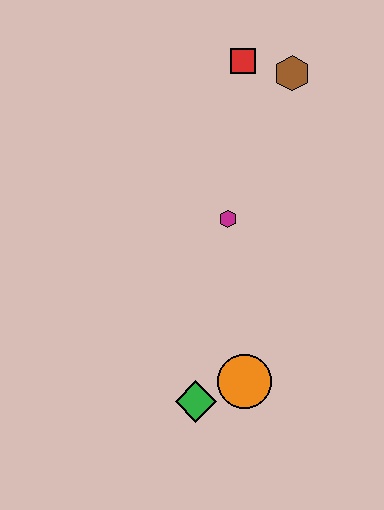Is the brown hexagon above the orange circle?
Yes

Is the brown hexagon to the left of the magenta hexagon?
No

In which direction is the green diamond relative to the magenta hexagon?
The green diamond is below the magenta hexagon.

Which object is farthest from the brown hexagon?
The green diamond is farthest from the brown hexagon.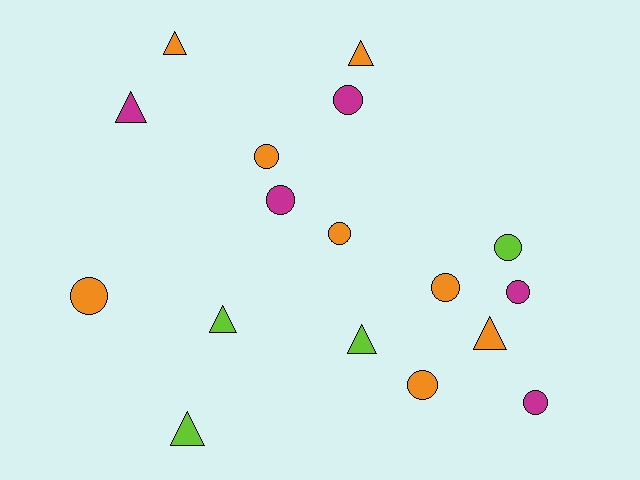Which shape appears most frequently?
Circle, with 10 objects.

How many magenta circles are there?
There are 4 magenta circles.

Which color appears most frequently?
Orange, with 8 objects.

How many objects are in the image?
There are 17 objects.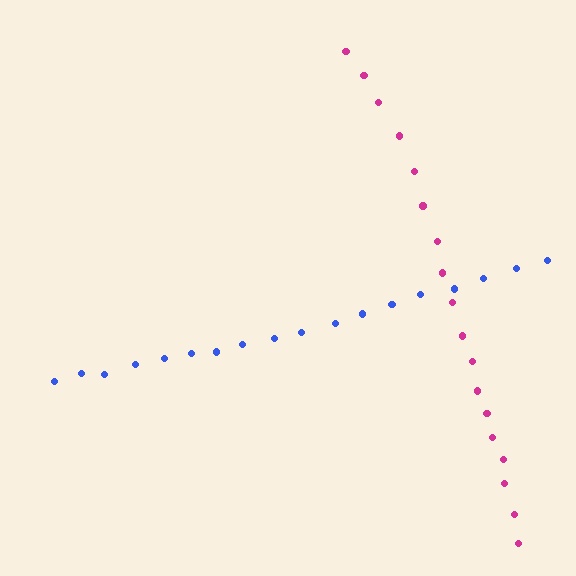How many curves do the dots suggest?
There are 2 distinct paths.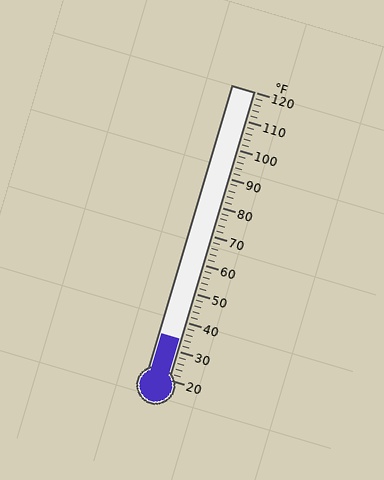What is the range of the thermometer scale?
The thermometer scale ranges from 20°F to 120°F.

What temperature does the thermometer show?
The thermometer shows approximately 34°F.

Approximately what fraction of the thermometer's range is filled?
The thermometer is filled to approximately 15% of its range.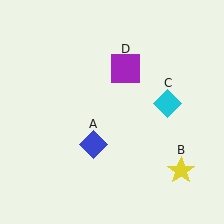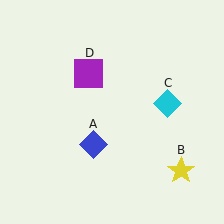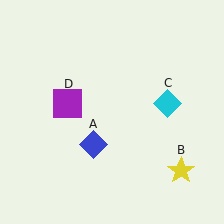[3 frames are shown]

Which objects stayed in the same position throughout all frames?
Blue diamond (object A) and yellow star (object B) and cyan diamond (object C) remained stationary.